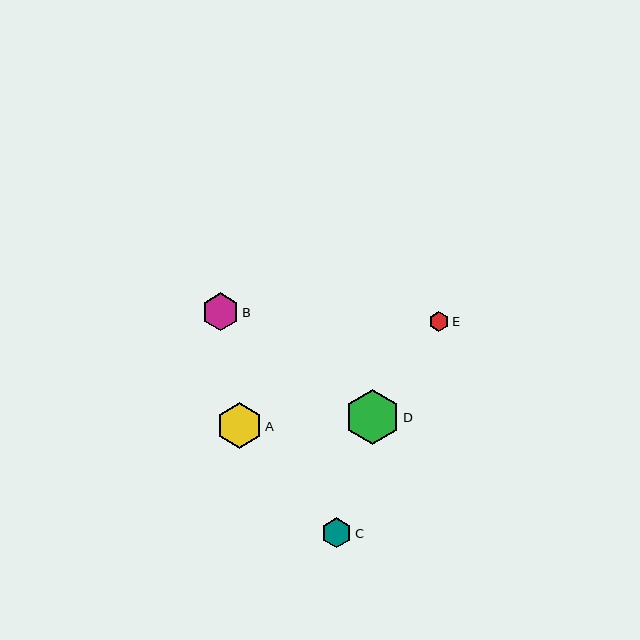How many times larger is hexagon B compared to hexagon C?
Hexagon B is approximately 1.3 times the size of hexagon C.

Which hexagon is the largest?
Hexagon D is the largest with a size of approximately 56 pixels.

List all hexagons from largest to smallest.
From largest to smallest: D, A, B, C, E.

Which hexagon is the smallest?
Hexagon E is the smallest with a size of approximately 20 pixels.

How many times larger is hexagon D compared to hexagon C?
Hexagon D is approximately 1.9 times the size of hexagon C.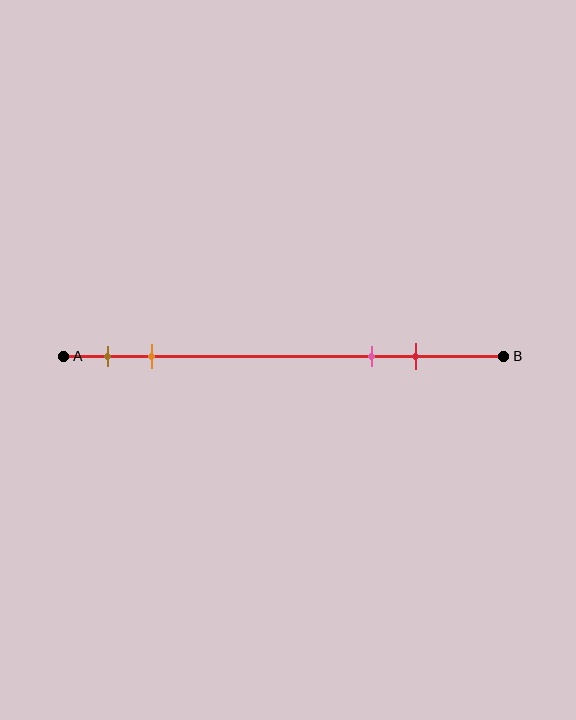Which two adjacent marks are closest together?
The brown and orange marks are the closest adjacent pair.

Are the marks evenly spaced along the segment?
No, the marks are not evenly spaced.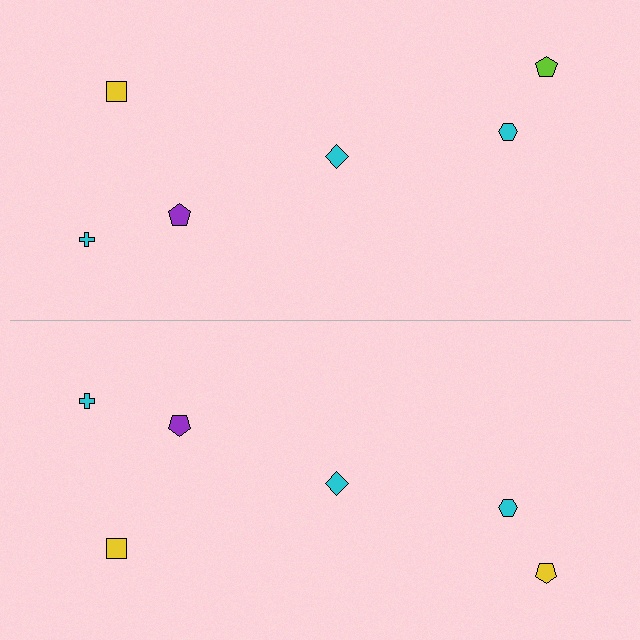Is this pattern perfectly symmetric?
No, the pattern is not perfectly symmetric. The yellow pentagon on the bottom side breaks the symmetry — its mirror counterpart is lime.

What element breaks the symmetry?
The yellow pentagon on the bottom side breaks the symmetry — its mirror counterpart is lime.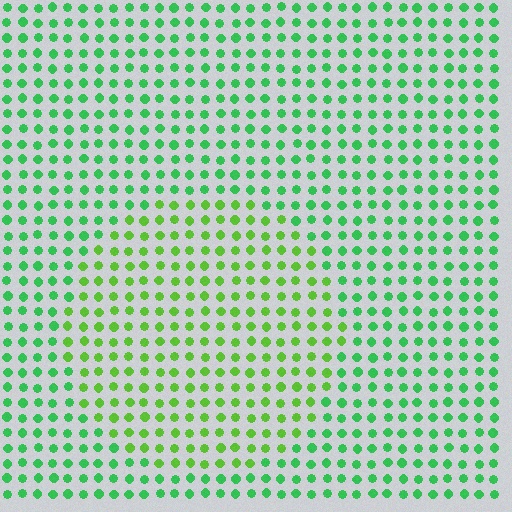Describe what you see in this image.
The image is filled with small green elements in a uniform arrangement. A circle-shaped region is visible where the elements are tinted to a slightly different hue, forming a subtle color boundary.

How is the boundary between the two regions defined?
The boundary is defined purely by a slight shift in hue (about 31 degrees). Spacing, size, and orientation are identical on both sides.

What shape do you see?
I see a circle.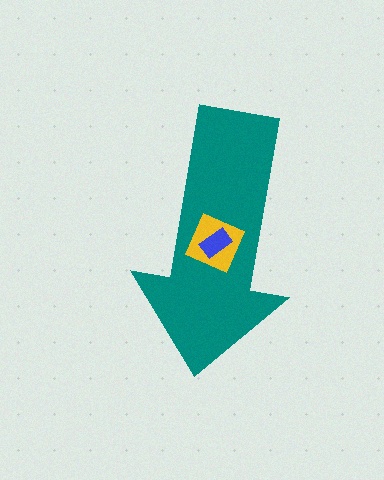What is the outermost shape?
The teal arrow.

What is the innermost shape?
The blue rectangle.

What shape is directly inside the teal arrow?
The yellow diamond.